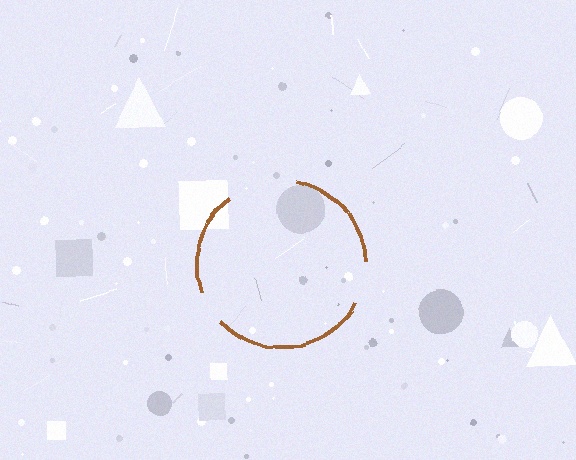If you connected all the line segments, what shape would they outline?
They would outline a circle.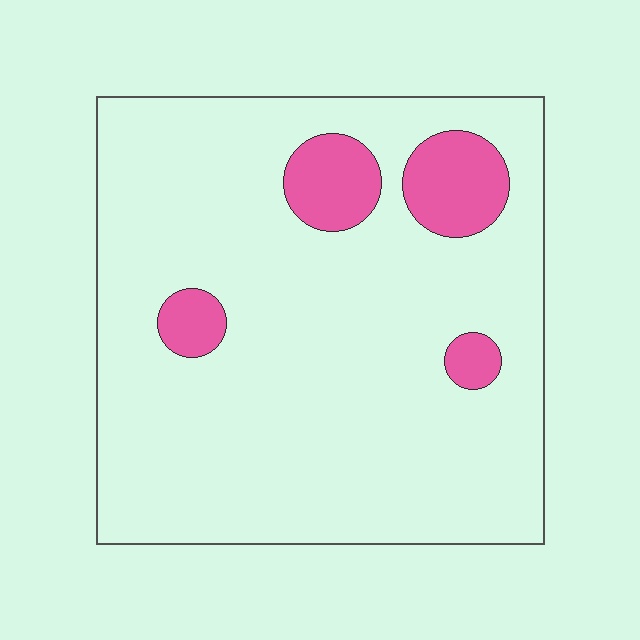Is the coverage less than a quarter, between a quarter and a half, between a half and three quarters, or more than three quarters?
Less than a quarter.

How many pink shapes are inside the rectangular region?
4.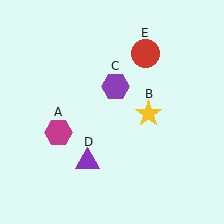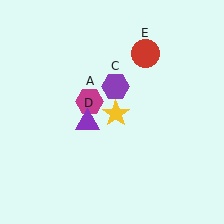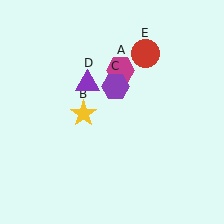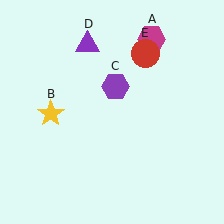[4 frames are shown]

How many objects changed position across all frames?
3 objects changed position: magenta hexagon (object A), yellow star (object B), purple triangle (object D).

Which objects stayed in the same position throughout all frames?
Purple hexagon (object C) and red circle (object E) remained stationary.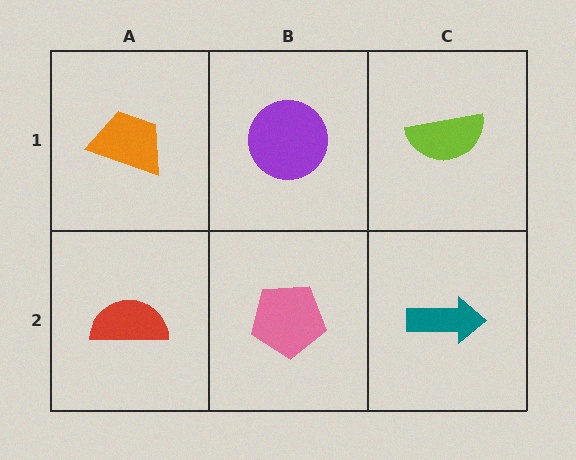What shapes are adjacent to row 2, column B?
A purple circle (row 1, column B), a red semicircle (row 2, column A), a teal arrow (row 2, column C).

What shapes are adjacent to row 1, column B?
A pink pentagon (row 2, column B), an orange trapezoid (row 1, column A), a lime semicircle (row 1, column C).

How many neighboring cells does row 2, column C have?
2.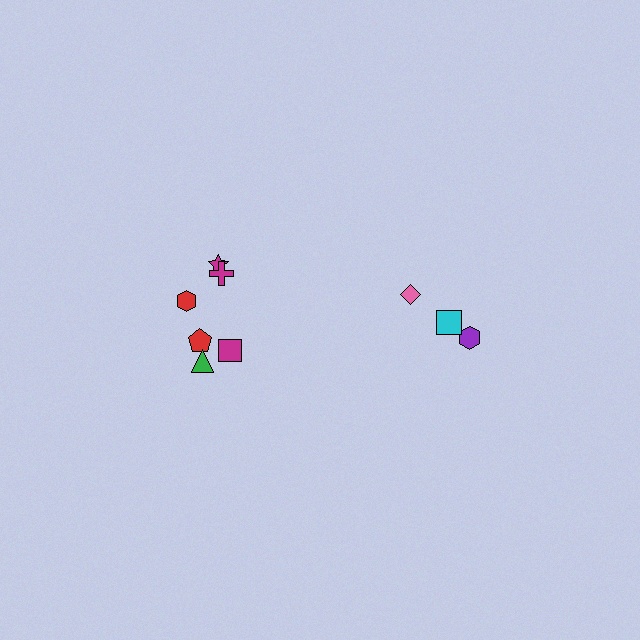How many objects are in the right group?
There are 3 objects.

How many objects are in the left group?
There are 6 objects.